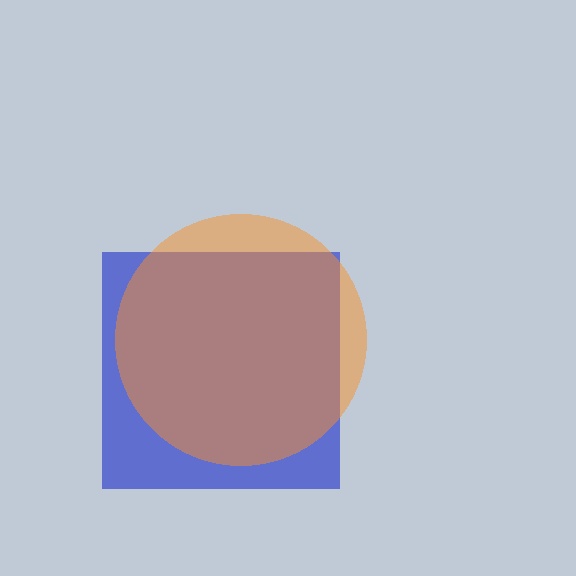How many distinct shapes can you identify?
There are 2 distinct shapes: a blue square, an orange circle.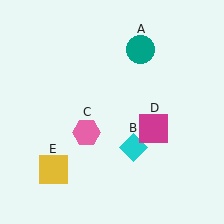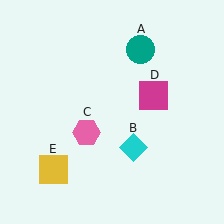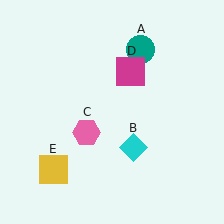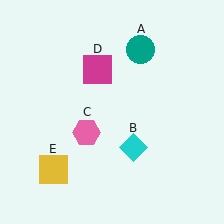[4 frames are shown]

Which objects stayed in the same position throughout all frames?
Teal circle (object A) and cyan diamond (object B) and pink hexagon (object C) and yellow square (object E) remained stationary.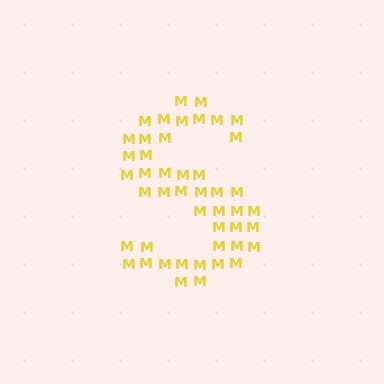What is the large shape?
The large shape is the letter S.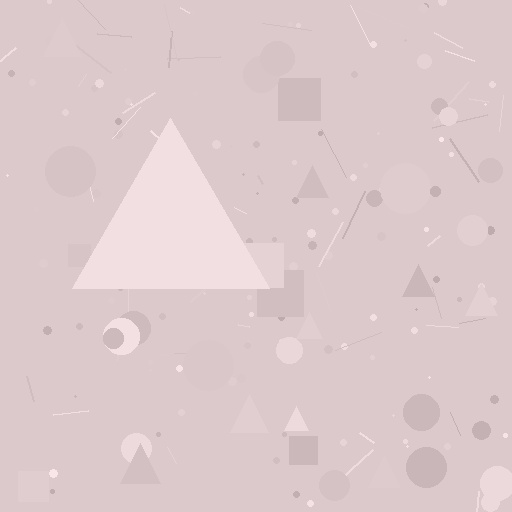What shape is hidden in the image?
A triangle is hidden in the image.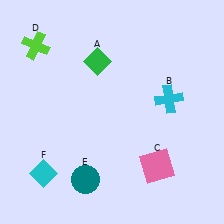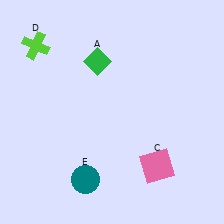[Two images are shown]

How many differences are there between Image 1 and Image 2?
There are 2 differences between the two images.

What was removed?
The cyan cross (B), the cyan diamond (F) were removed in Image 2.